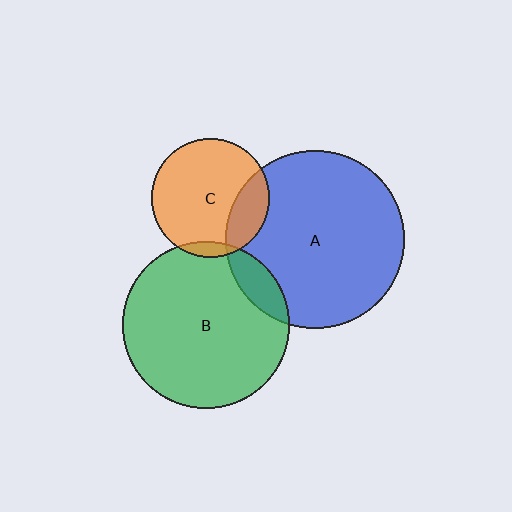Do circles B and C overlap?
Yes.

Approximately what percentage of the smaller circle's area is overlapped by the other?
Approximately 5%.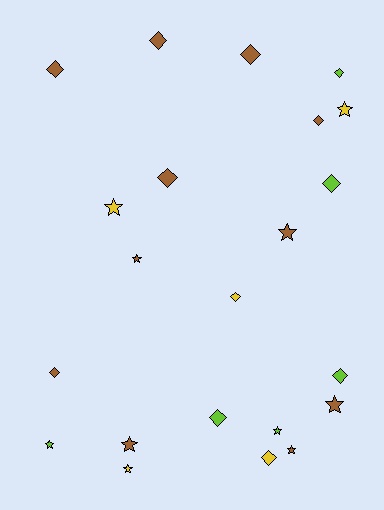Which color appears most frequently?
Brown, with 11 objects.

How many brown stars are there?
There are 5 brown stars.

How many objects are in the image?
There are 22 objects.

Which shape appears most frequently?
Diamond, with 12 objects.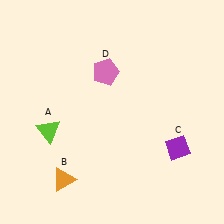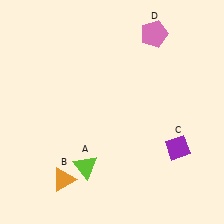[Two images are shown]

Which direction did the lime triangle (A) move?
The lime triangle (A) moved right.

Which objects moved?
The objects that moved are: the lime triangle (A), the pink pentagon (D).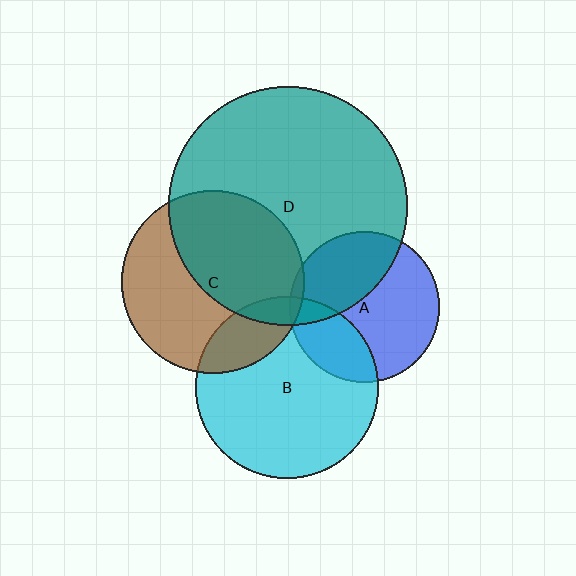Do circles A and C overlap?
Yes.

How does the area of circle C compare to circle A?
Approximately 1.5 times.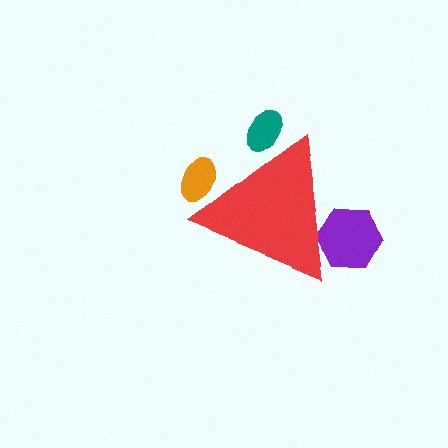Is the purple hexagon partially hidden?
Yes, the purple hexagon is partially hidden behind the red triangle.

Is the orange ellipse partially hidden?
Yes, the orange ellipse is partially hidden behind the red triangle.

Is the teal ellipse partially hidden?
Yes, the teal ellipse is partially hidden behind the red triangle.